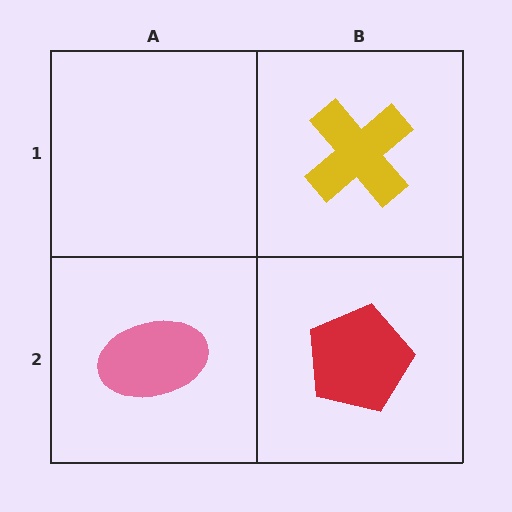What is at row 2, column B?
A red pentagon.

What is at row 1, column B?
A yellow cross.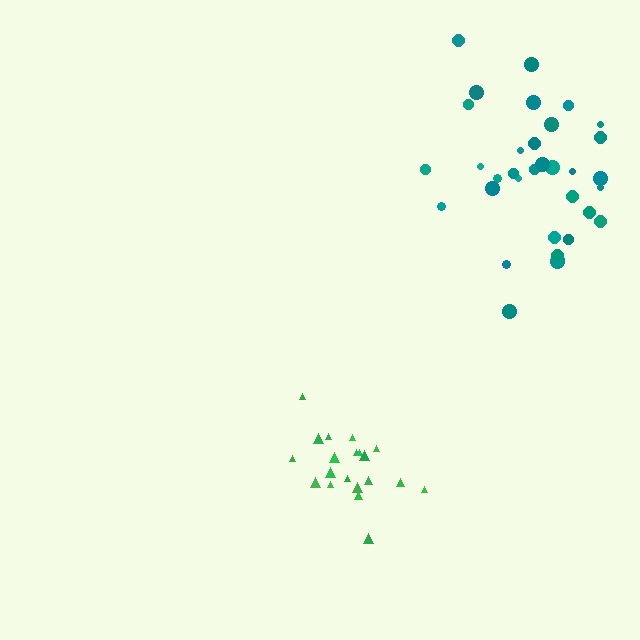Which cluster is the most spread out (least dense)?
Teal.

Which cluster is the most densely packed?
Green.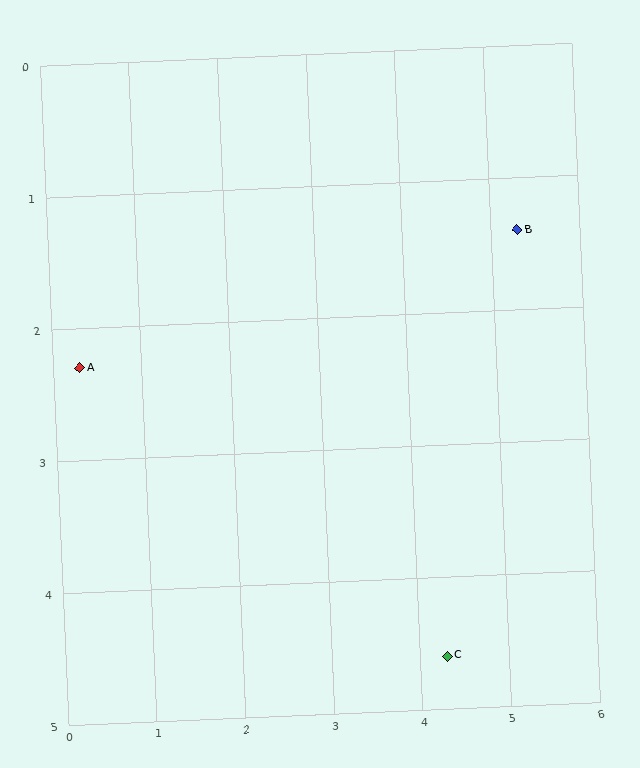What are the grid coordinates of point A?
Point A is at approximately (0.3, 2.3).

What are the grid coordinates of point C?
Point C is at approximately (4.3, 4.6).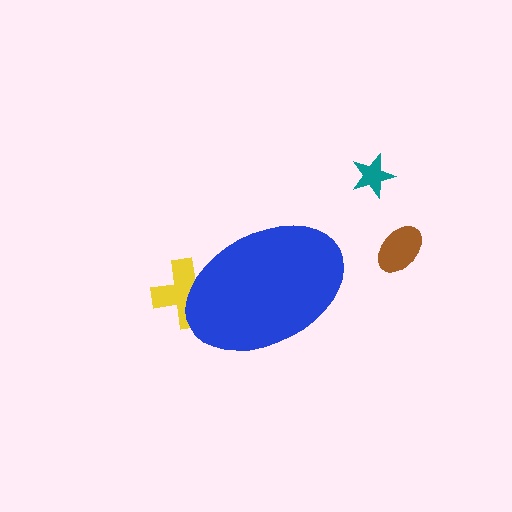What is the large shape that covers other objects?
A blue ellipse.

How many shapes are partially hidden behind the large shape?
1 shape is partially hidden.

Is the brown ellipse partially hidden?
No, the brown ellipse is fully visible.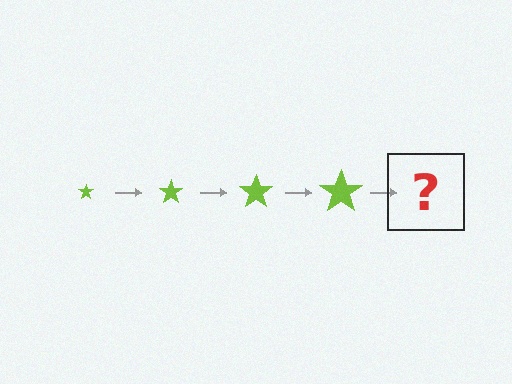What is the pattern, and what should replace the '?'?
The pattern is that the star gets progressively larger each step. The '?' should be a lime star, larger than the previous one.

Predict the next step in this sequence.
The next step is a lime star, larger than the previous one.